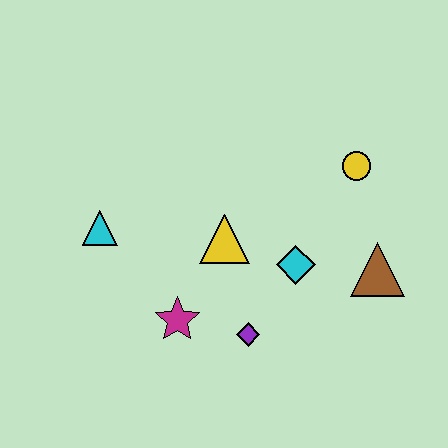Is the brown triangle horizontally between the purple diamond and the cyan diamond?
No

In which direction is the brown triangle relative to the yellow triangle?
The brown triangle is to the right of the yellow triangle.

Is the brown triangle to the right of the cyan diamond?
Yes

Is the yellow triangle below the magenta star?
No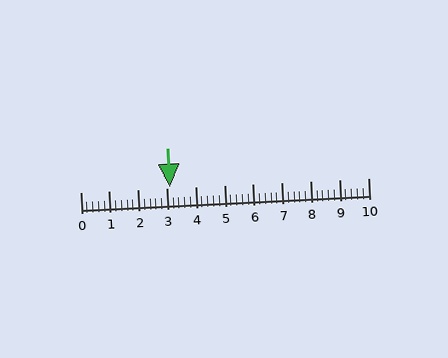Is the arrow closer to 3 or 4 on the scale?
The arrow is closer to 3.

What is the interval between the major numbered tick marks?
The major tick marks are spaced 1 units apart.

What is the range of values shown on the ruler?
The ruler shows values from 0 to 10.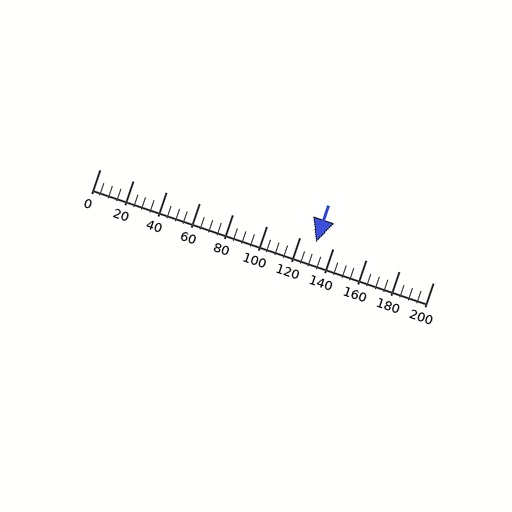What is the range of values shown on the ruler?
The ruler shows values from 0 to 200.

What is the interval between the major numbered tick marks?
The major tick marks are spaced 20 units apart.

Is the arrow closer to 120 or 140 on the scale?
The arrow is closer to 120.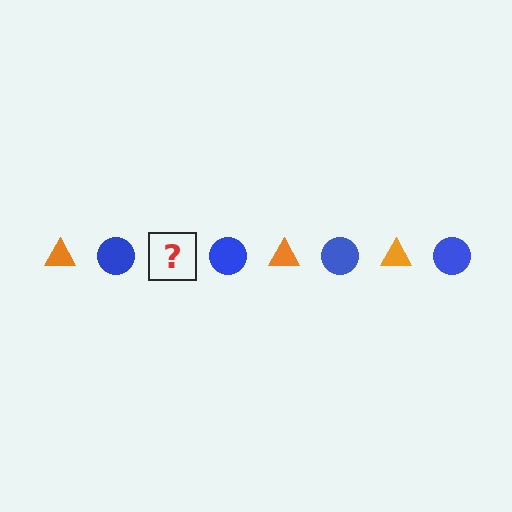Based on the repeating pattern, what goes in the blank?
The blank should be an orange triangle.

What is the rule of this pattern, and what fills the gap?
The rule is that the pattern alternates between orange triangle and blue circle. The gap should be filled with an orange triangle.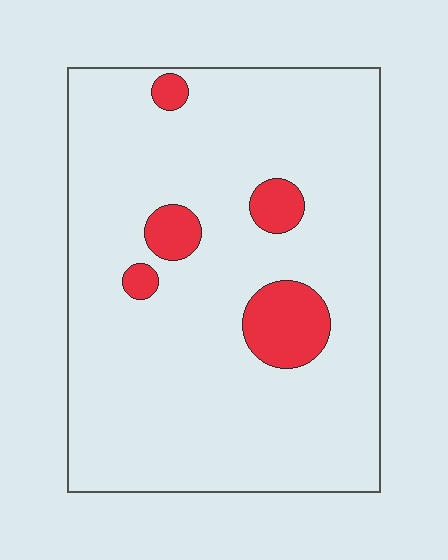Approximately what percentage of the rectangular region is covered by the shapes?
Approximately 10%.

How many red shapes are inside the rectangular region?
5.